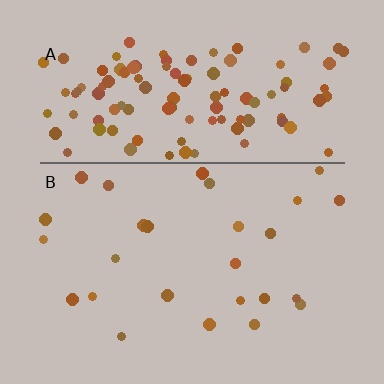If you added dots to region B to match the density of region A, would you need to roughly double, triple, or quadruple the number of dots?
Approximately quadruple.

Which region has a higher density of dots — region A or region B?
A (the top).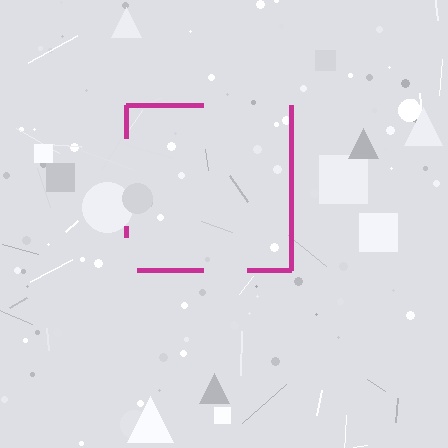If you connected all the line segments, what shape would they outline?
They would outline a square.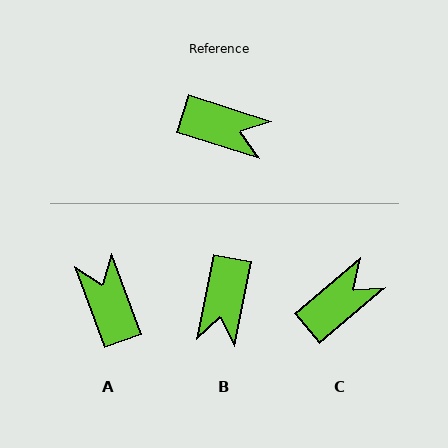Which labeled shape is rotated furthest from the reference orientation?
A, about 128 degrees away.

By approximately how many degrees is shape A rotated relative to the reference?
Approximately 128 degrees counter-clockwise.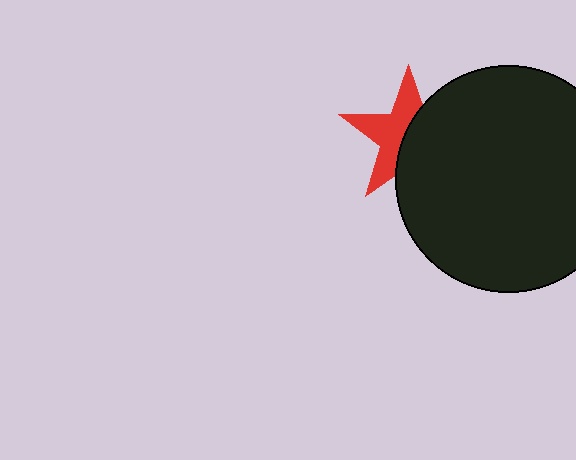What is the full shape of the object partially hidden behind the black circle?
The partially hidden object is a red star.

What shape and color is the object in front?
The object in front is a black circle.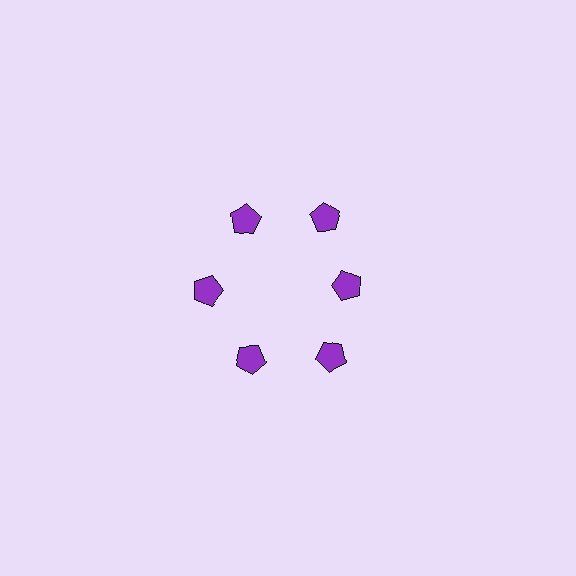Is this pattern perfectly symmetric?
No. The 6 purple pentagons are arranged in a ring, but one element near the 3 o'clock position is pulled inward toward the center, breaking the 6-fold rotational symmetry.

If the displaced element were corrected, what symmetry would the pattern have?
It would have 6-fold rotational symmetry — the pattern would map onto itself every 60 degrees.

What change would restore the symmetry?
The symmetry would be restored by moving it outward, back onto the ring so that all 6 pentagons sit at equal angles and equal distance from the center.